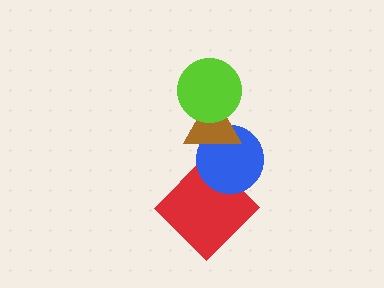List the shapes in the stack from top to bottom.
From top to bottom: the lime circle, the brown triangle, the blue circle, the red diamond.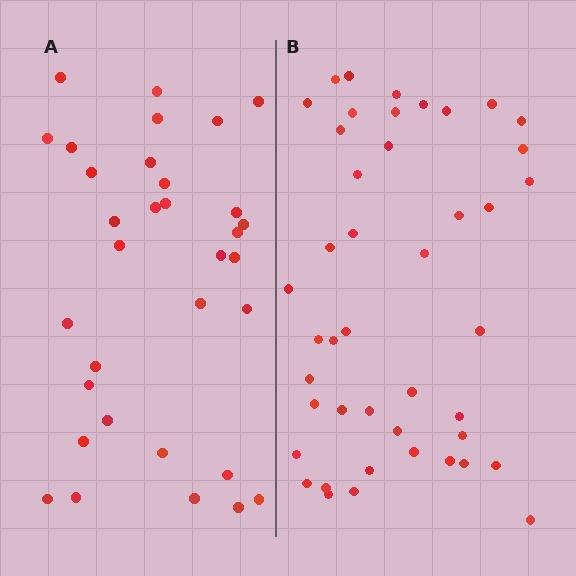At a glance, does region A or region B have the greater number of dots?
Region B (the right region) has more dots.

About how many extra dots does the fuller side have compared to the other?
Region B has roughly 12 or so more dots than region A.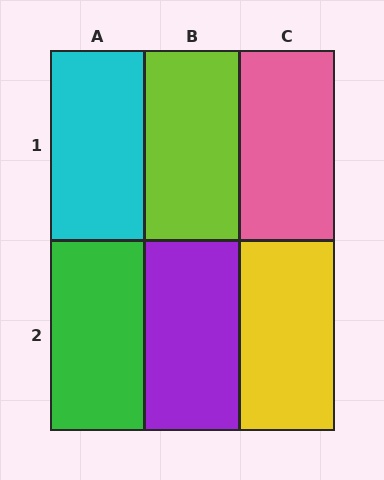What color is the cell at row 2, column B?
Purple.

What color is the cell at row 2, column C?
Yellow.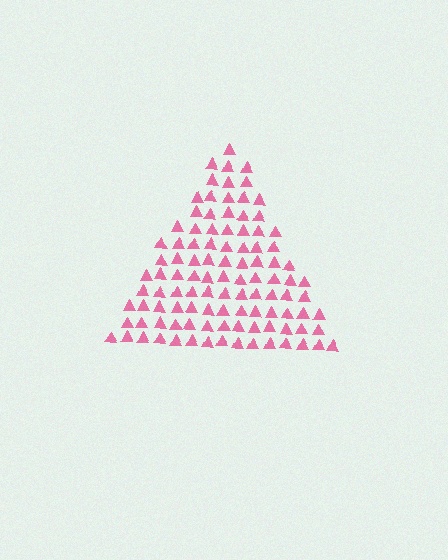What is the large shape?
The large shape is a triangle.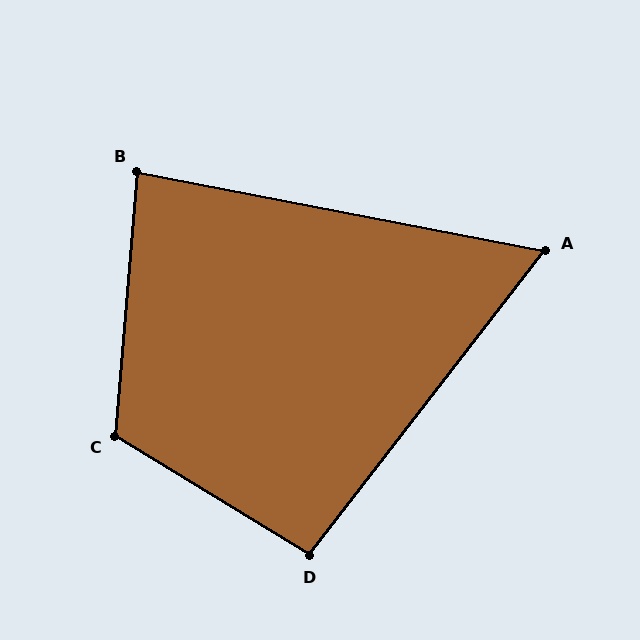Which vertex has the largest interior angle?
C, at approximately 117 degrees.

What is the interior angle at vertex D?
Approximately 96 degrees (obtuse).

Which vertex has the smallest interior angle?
A, at approximately 63 degrees.